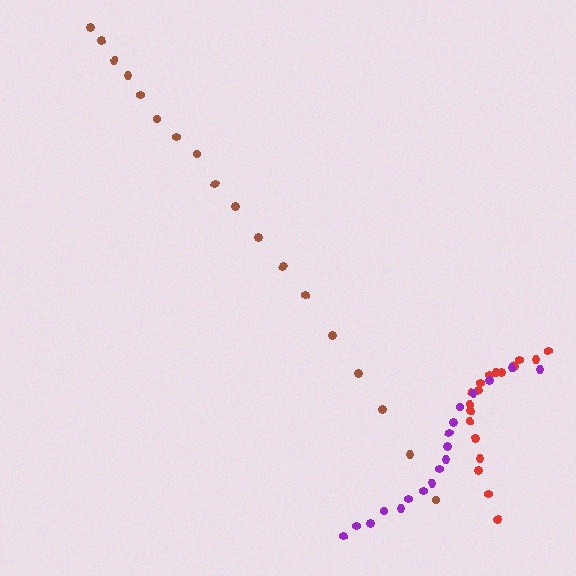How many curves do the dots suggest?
There are 3 distinct paths.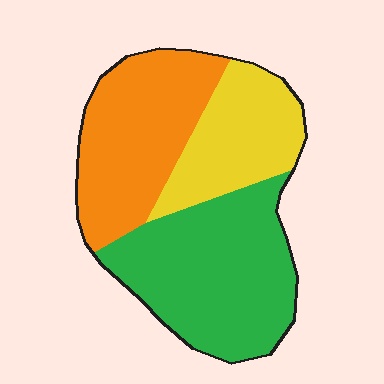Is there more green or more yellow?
Green.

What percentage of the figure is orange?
Orange covers around 35% of the figure.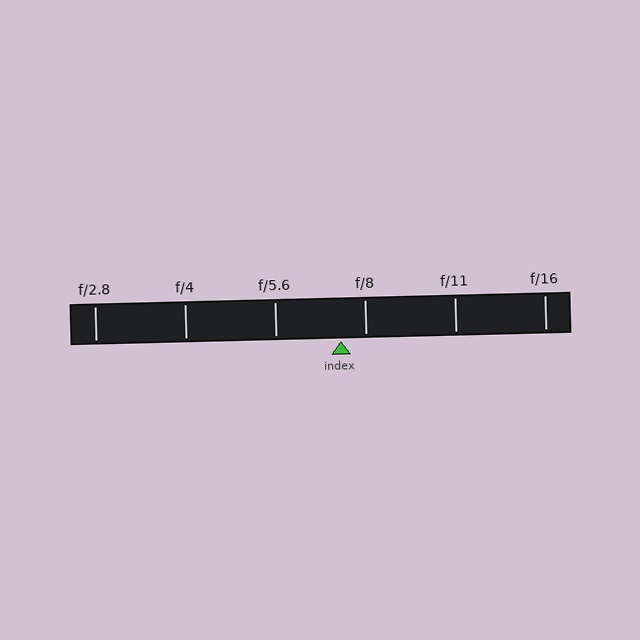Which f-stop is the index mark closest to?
The index mark is closest to f/8.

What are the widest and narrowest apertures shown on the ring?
The widest aperture shown is f/2.8 and the narrowest is f/16.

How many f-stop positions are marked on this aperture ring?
There are 6 f-stop positions marked.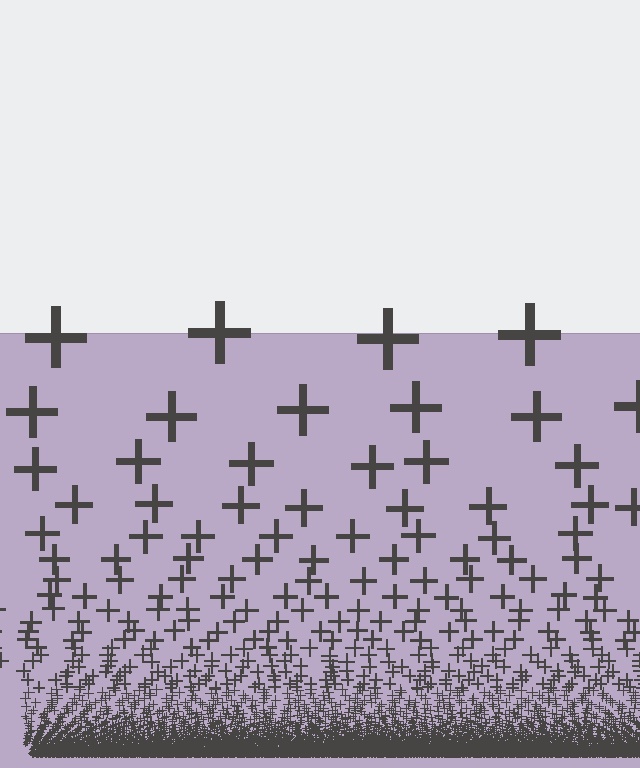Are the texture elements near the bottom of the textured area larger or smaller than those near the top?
Smaller. The gradient is inverted — elements near the bottom are smaller and denser.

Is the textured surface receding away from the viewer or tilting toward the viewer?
The surface appears to tilt toward the viewer. Texture elements get larger and sparser toward the top.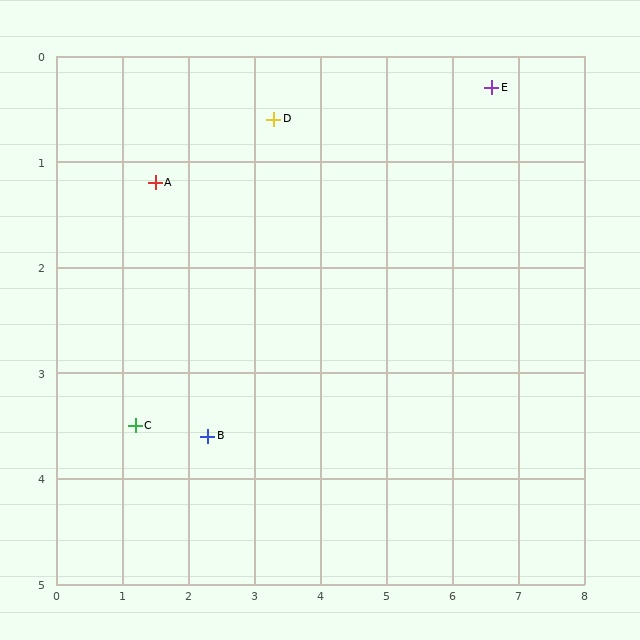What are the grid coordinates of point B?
Point B is at approximately (2.3, 3.6).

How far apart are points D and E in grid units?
Points D and E are about 3.3 grid units apart.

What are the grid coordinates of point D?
Point D is at approximately (3.3, 0.6).